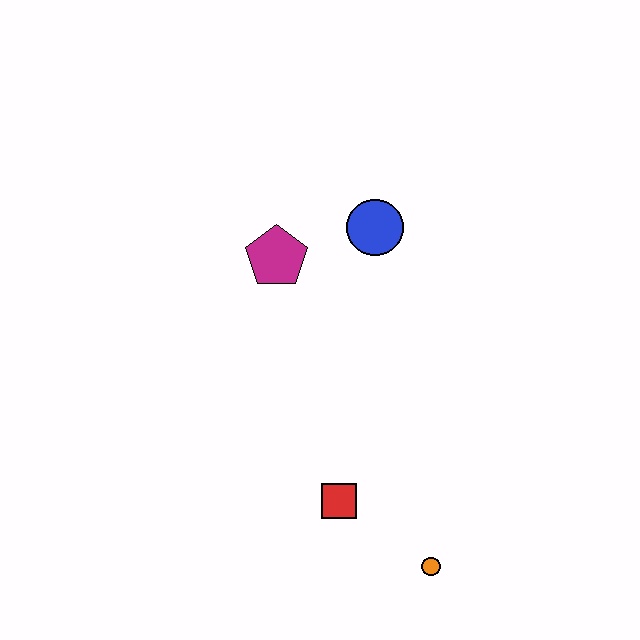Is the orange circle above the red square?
No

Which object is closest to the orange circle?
The red square is closest to the orange circle.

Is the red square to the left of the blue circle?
Yes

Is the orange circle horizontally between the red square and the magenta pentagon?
No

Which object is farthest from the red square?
The blue circle is farthest from the red square.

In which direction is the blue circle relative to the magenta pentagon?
The blue circle is to the right of the magenta pentagon.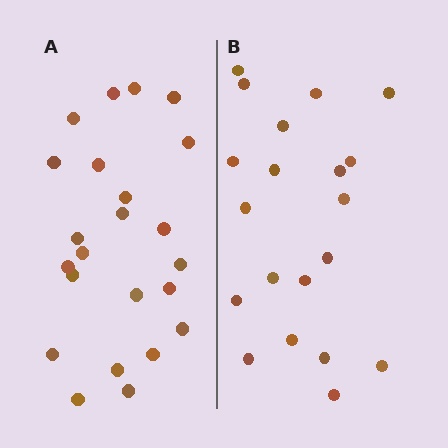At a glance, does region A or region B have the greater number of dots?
Region A (the left region) has more dots.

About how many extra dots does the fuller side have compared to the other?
Region A has just a few more — roughly 2 or 3 more dots than region B.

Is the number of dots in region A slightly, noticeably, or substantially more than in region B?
Region A has only slightly more — the two regions are fairly close. The ratio is roughly 1.1 to 1.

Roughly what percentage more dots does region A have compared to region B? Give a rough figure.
About 15% more.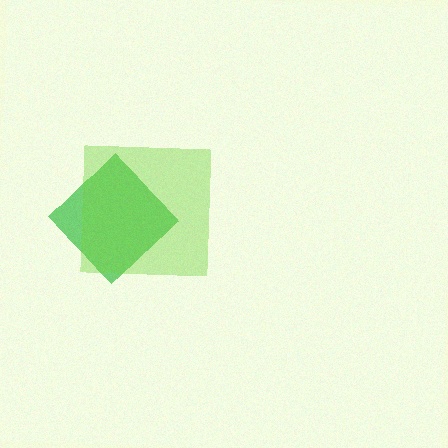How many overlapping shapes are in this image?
There are 2 overlapping shapes in the image.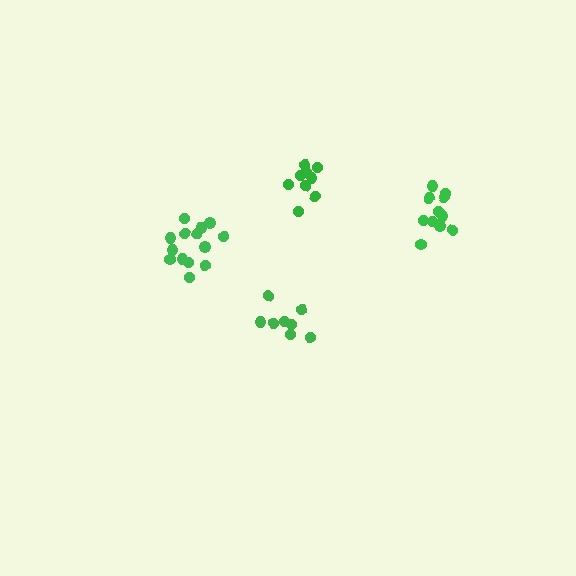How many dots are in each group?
Group 1: 11 dots, Group 2: 14 dots, Group 3: 8 dots, Group 4: 9 dots (42 total).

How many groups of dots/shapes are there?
There are 4 groups.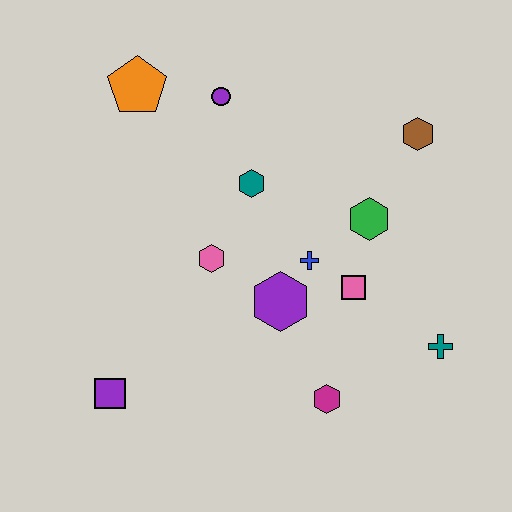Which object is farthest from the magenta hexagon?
The orange pentagon is farthest from the magenta hexagon.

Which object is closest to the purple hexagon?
The blue cross is closest to the purple hexagon.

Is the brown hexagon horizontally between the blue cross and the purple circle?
No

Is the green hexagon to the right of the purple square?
Yes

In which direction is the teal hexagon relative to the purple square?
The teal hexagon is above the purple square.